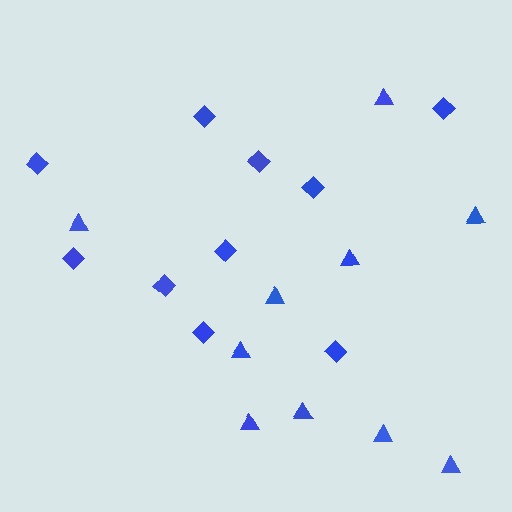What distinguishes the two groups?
There are 2 groups: one group of diamonds (10) and one group of triangles (10).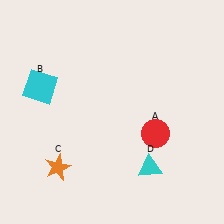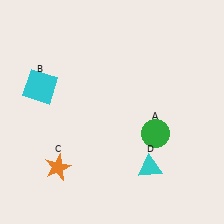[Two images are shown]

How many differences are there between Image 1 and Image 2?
There is 1 difference between the two images.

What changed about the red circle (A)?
In Image 1, A is red. In Image 2, it changed to green.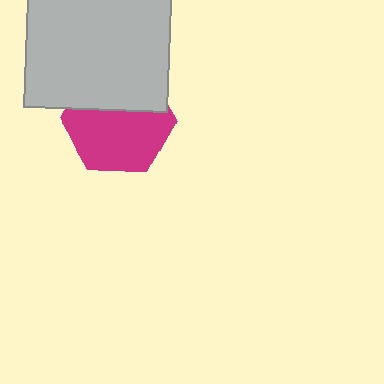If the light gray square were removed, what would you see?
You would see the complete magenta hexagon.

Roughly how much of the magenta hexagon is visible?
About half of it is visible (roughly 62%).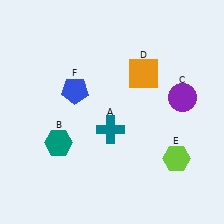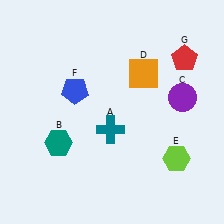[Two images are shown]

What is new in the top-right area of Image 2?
A red pentagon (G) was added in the top-right area of Image 2.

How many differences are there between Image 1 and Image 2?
There is 1 difference between the two images.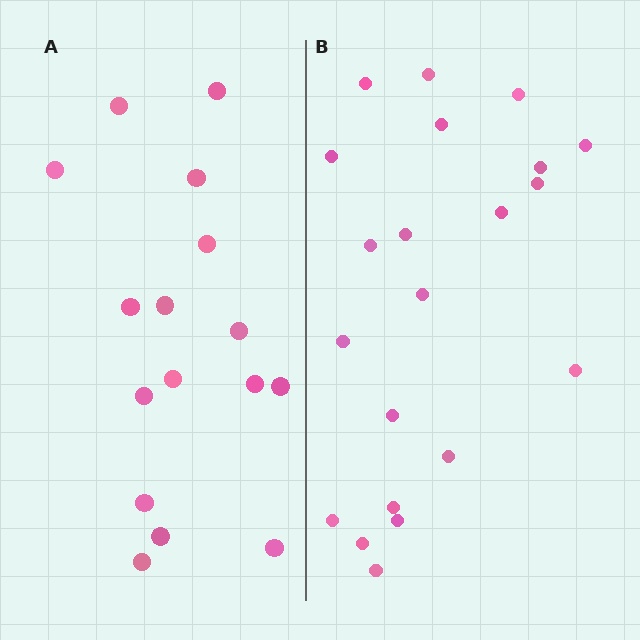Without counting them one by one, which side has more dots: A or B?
Region B (the right region) has more dots.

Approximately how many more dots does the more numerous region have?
Region B has about 5 more dots than region A.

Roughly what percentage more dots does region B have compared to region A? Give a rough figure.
About 30% more.